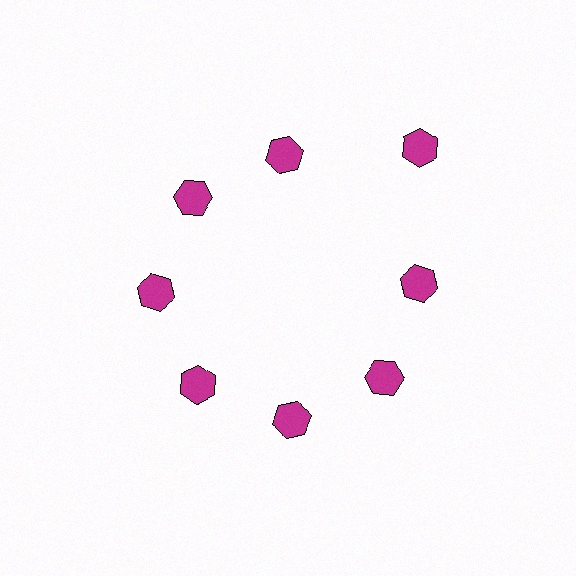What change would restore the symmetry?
The symmetry would be restored by moving it inward, back onto the ring so that all 8 hexagons sit at equal angles and equal distance from the center.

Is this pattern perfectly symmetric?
No. The 8 magenta hexagons are arranged in a ring, but one element near the 2 o'clock position is pushed outward from the center, breaking the 8-fold rotational symmetry.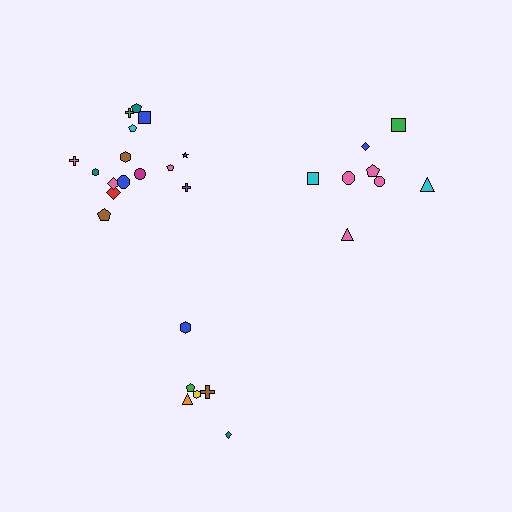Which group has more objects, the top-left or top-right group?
The top-left group.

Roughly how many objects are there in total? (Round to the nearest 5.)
Roughly 30 objects in total.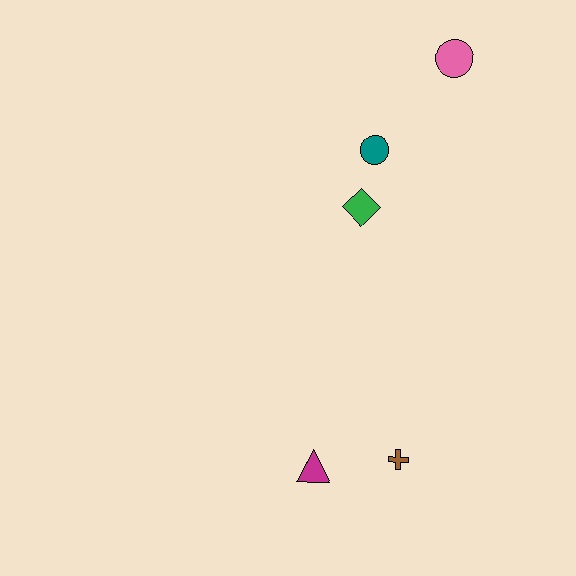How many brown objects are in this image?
There is 1 brown object.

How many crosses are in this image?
There is 1 cross.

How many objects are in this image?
There are 5 objects.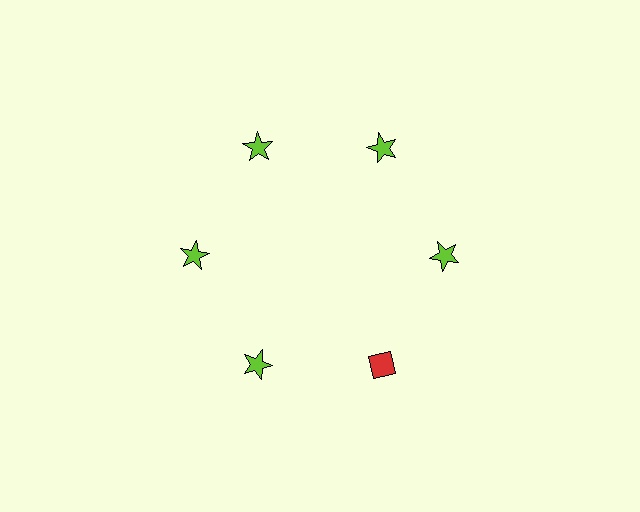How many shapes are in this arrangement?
There are 6 shapes arranged in a ring pattern.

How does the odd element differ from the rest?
It differs in both color (red instead of lime) and shape (diamond instead of star).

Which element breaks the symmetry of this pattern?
The red diamond at roughly the 5 o'clock position breaks the symmetry. All other shapes are lime stars.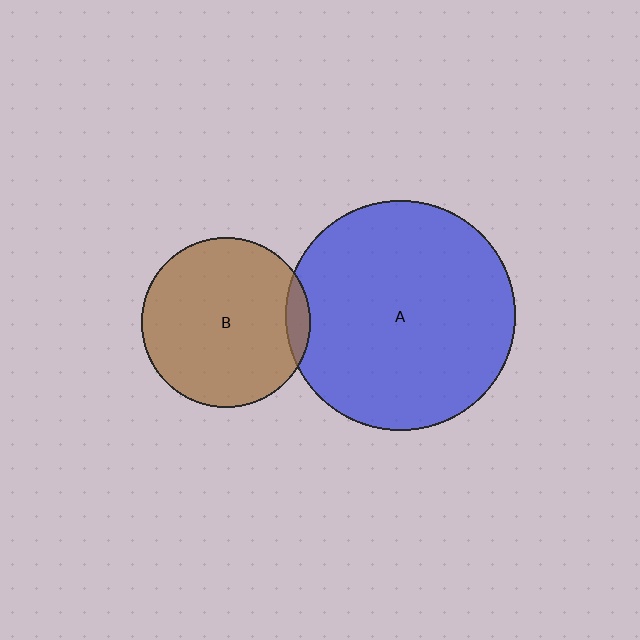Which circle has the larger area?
Circle A (blue).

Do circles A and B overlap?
Yes.